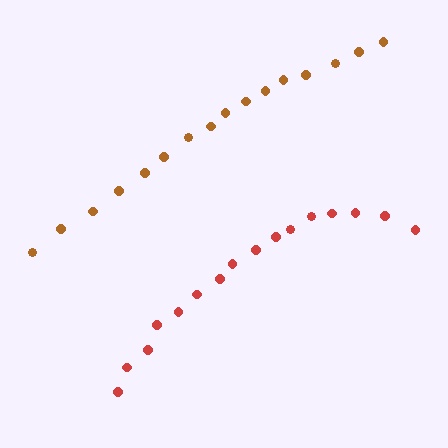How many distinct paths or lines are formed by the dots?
There are 2 distinct paths.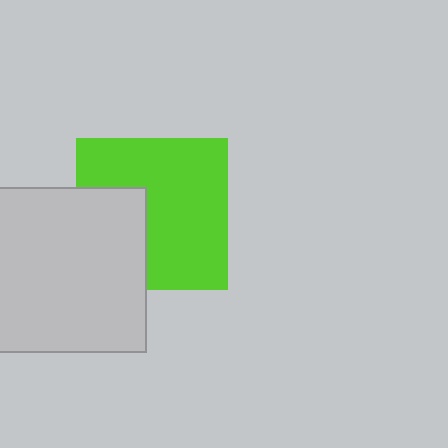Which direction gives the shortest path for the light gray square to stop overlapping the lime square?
Moving left gives the shortest separation.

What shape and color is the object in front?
The object in front is a light gray square.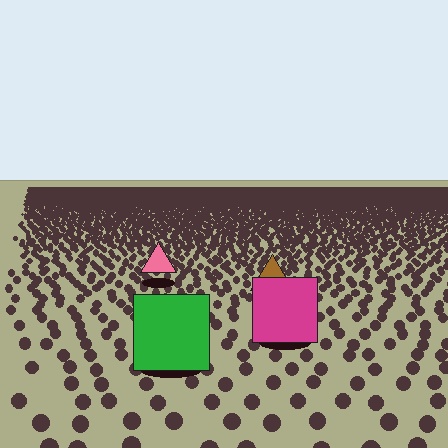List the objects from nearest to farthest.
From nearest to farthest: the green square, the magenta square, the brown triangle, the pink triangle.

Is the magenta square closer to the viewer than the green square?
No. The green square is closer — you can tell from the texture gradient: the ground texture is coarser near it.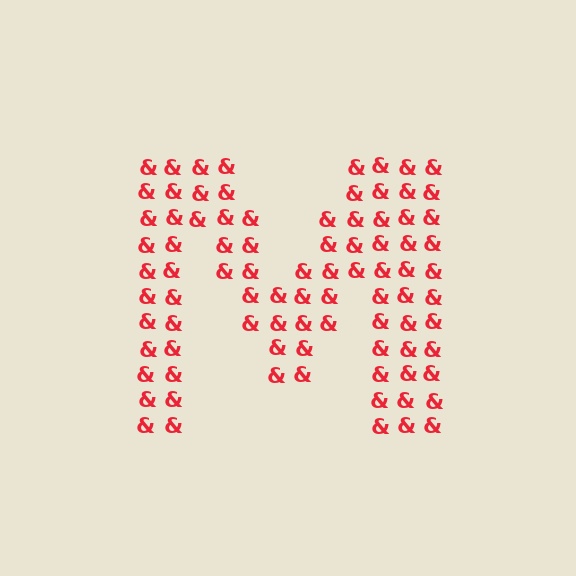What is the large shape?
The large shape is the letter M.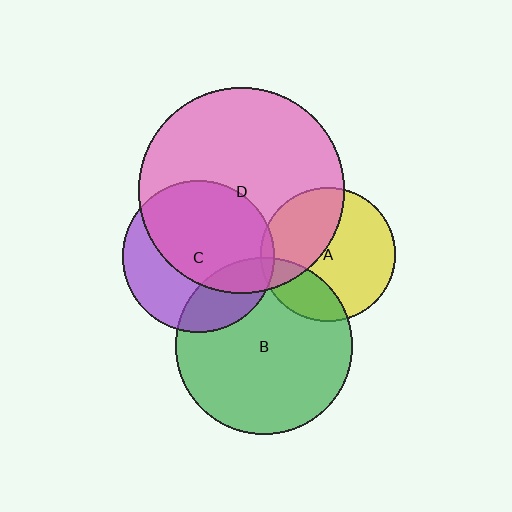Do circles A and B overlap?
Yes.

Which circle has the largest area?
Circle D (pink).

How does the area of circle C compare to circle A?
Approximately 1.3 times.